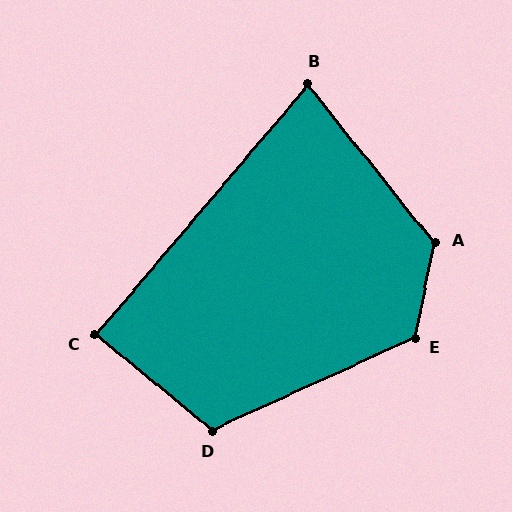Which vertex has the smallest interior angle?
B, at approximately 79 degrees.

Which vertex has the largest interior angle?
A, at approximately 130 degrees.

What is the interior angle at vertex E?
Approximately 126 degrees (obtuse).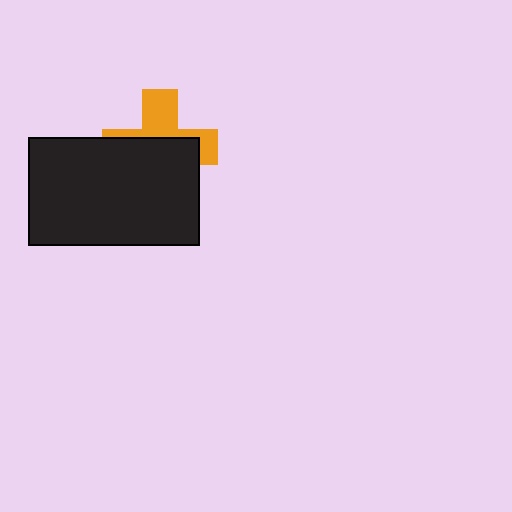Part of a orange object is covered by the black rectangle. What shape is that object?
It is a cross.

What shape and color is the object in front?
The object in front is a black rectangle.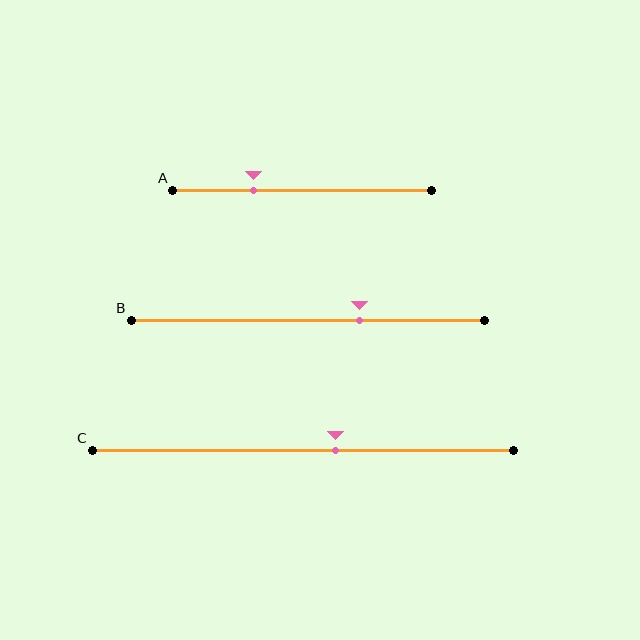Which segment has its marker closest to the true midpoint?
Segment C has its marker closest to the true midpoint.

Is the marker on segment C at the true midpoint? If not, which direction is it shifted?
No, the marker on segment C is shifted to the right by about 8% of the segment length.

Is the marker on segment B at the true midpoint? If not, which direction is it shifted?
No, the marker on segment B is shifted to the right by about 15% of the segment length.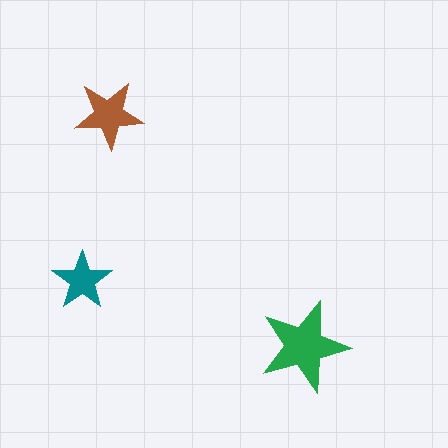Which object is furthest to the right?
The green star is rightmost.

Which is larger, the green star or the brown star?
The green one.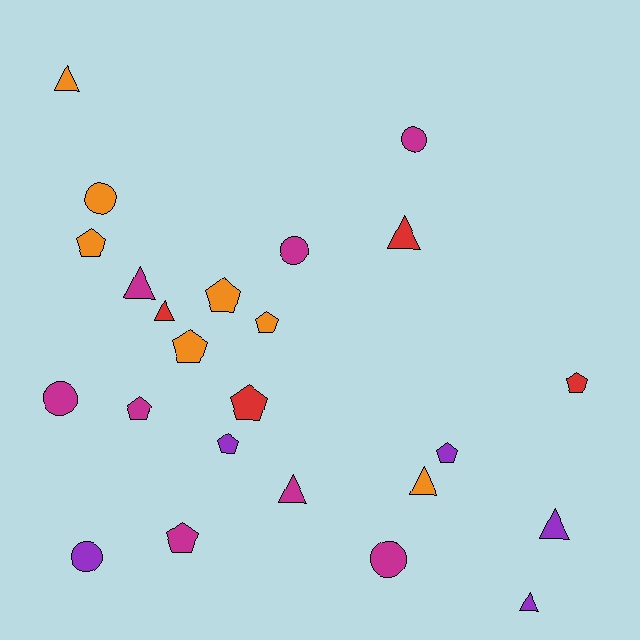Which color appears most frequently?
Magenta, with 8 objects.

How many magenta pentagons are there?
There are 2 magenta pentagons.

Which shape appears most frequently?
Pentagon, with 10 objects.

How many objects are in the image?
There are 24 objects.